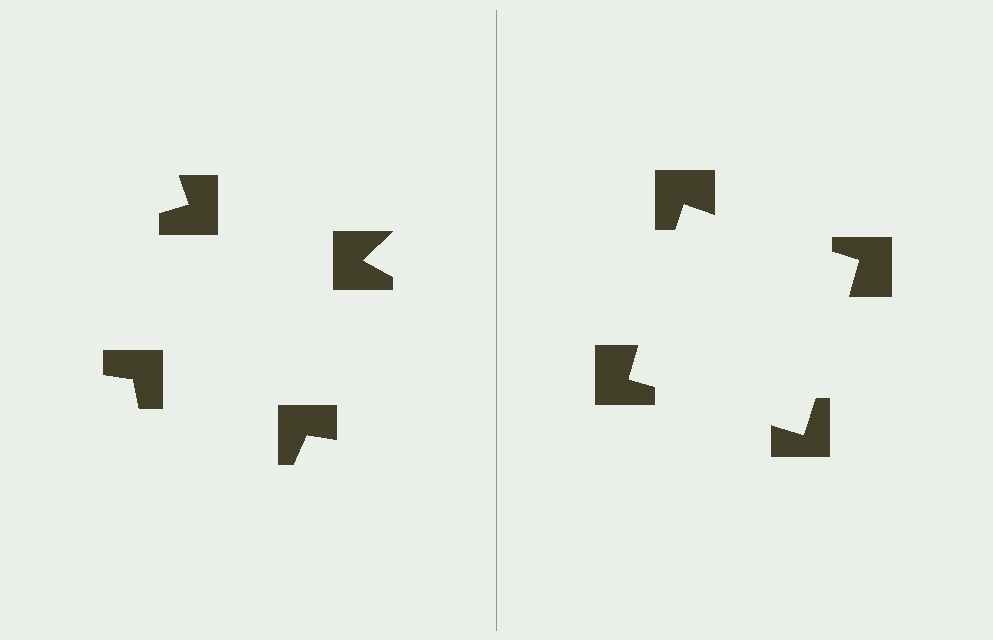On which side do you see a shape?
An illusory square appears on the right side. On the left side the wedge cuts are rotated, so no coherent shape forms.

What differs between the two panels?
The notched squares are positioned identically on both sides; only the wedge orientations differ. On the right they align to a square; on the left they are misaligned.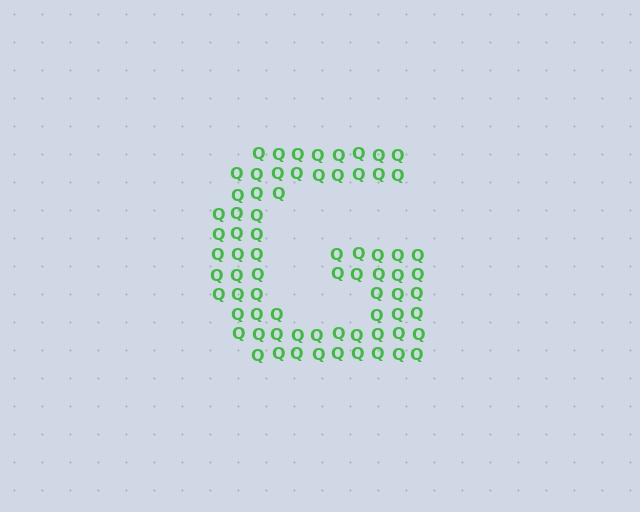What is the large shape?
The large shape is the letter G.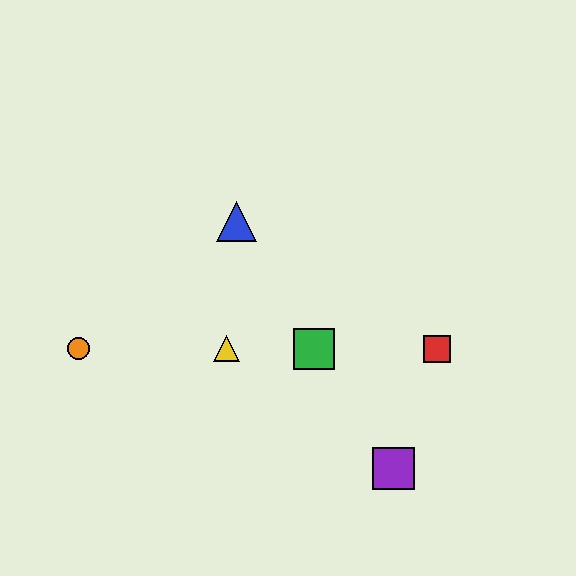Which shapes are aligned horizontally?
The red square, the green square, the yellow triangle, the orange circle are aligned horizontally.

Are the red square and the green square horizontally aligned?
Yes, both are at y≈349.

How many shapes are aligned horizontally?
4 shapes (the red square, the green square, the yellow triangle, the orange circle) are aligned horizontally.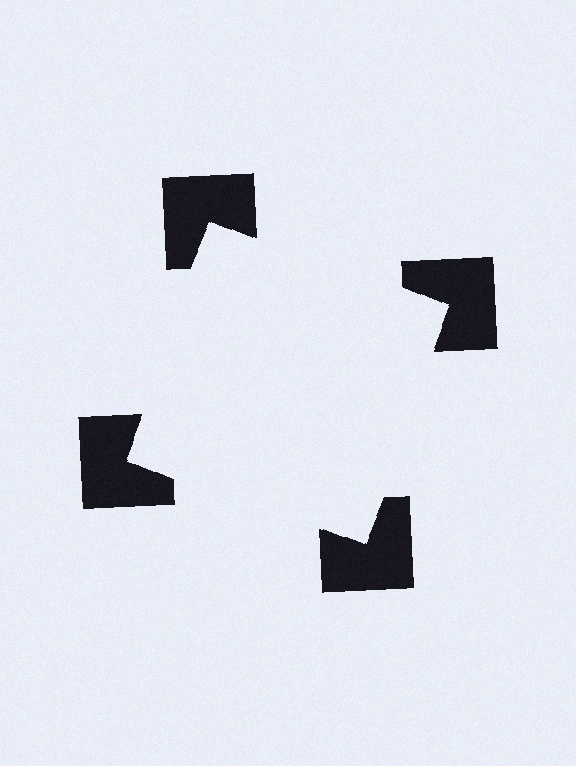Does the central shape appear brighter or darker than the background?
It typically appears slightly brighter than the background, even though no actual brightness change is drawn.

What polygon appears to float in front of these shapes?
An illusory square — its edges are inferred from the aligned wedge cuts in the notched squares, not physically drawn.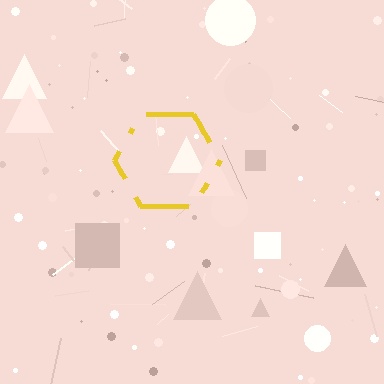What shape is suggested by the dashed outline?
The dashed outline suggests a hexagon.